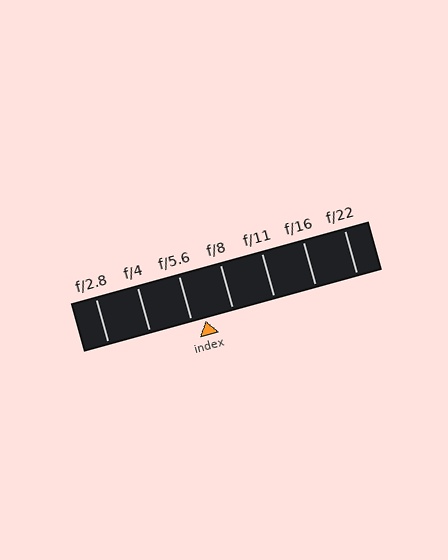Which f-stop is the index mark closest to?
The index mark is closest to f/5.6.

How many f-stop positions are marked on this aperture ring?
There are 7 f-stop positions marked.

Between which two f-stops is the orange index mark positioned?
The index mark is between f/5.6 and f/8.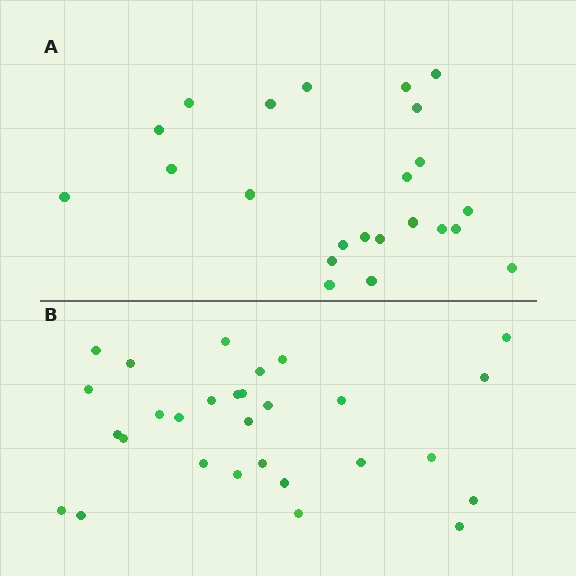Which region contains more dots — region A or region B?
Region B (the bottom region) has more dots.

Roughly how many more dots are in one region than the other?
Region B has about 6 more dots than region A.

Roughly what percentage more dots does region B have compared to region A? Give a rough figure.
About 25% more.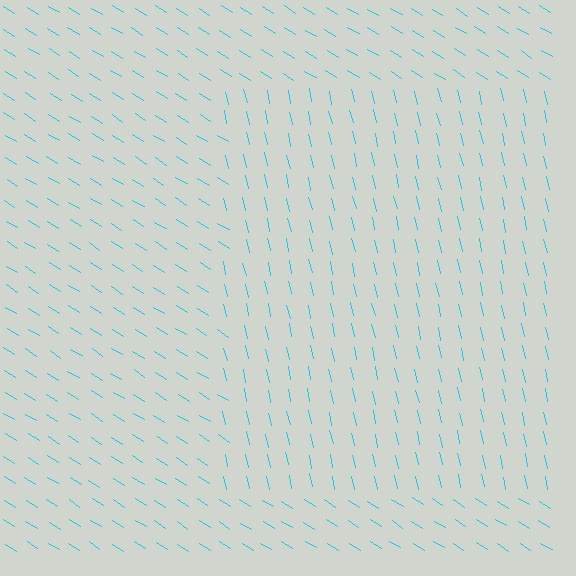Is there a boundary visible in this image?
Yes, there is a texture boundary formed by a change in line orientation.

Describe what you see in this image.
The image is filled with small cyan line segments. A rectangle region in the image has lines oriented differently from the surrounding lines, creating a visible texture boundary.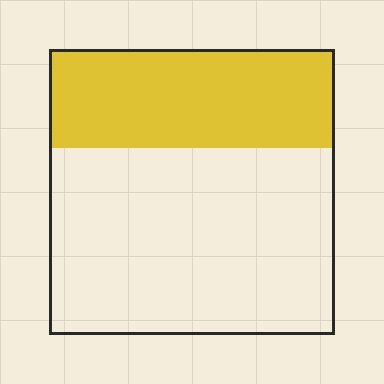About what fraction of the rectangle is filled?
About one third (1/3).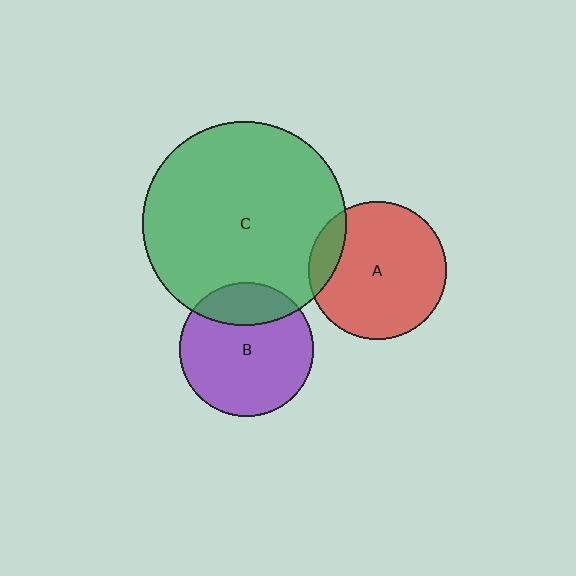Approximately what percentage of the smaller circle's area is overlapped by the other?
Approximately 15%.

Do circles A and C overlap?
Yes.